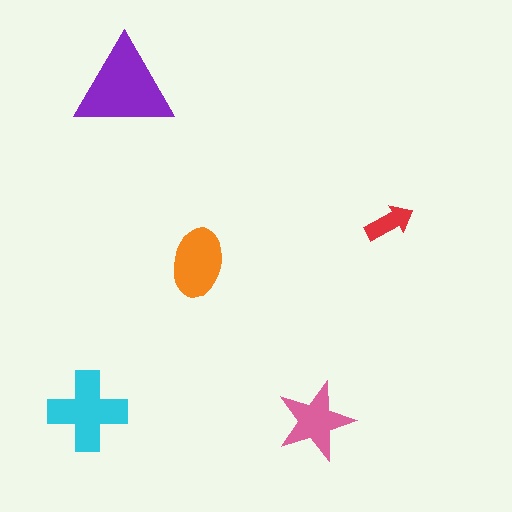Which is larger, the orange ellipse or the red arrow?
The orange ellipse.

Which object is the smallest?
The red arrow.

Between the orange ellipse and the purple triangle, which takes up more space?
The purple triangle.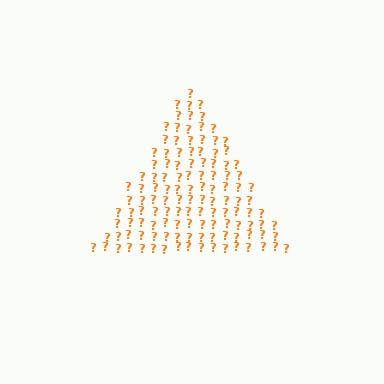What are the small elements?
The small elements are question marks.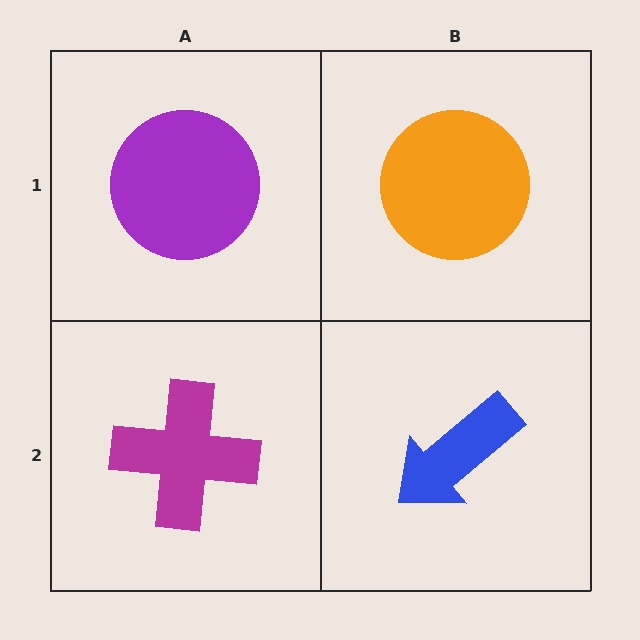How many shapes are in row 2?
2 shapes.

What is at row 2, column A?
A magenta cross.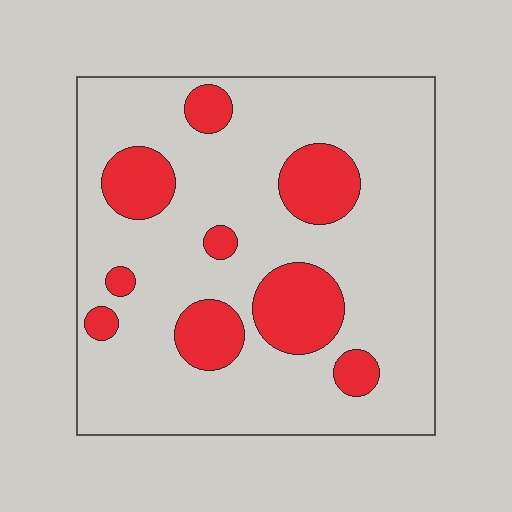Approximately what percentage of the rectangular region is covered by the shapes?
Approximately 20%.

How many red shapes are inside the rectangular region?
9.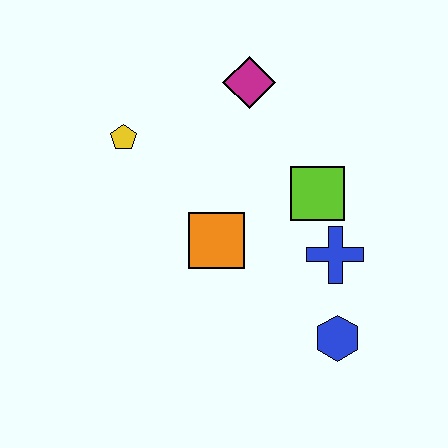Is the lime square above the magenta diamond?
No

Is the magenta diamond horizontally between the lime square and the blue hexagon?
No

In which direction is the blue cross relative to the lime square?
The blue cross is below the lime square.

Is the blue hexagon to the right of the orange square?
Yes